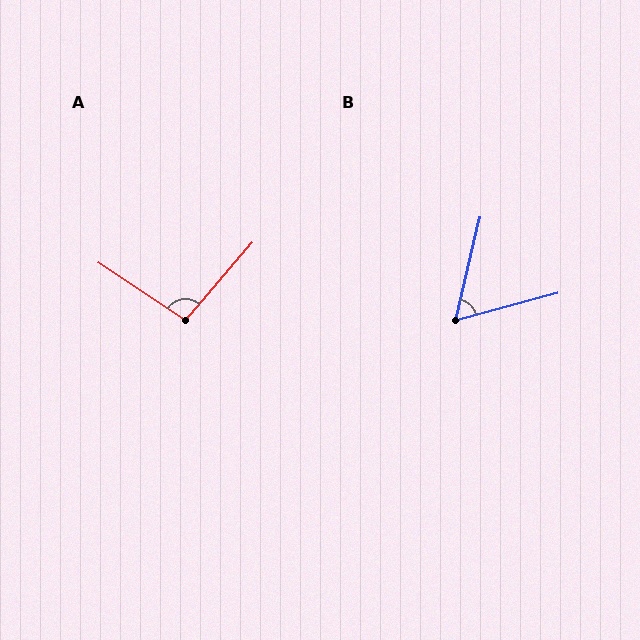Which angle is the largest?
A, at approximately 97 degrees.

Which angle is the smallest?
B, at approximately 62 degrees.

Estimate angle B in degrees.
Approximately 62 degrees.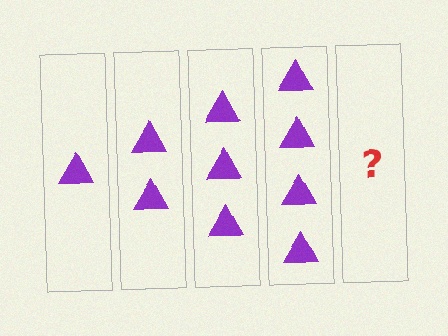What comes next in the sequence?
The next element should be 5 triangles.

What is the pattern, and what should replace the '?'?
The pattern is that each step adds one more triangle. The '?' should be 5 triangles.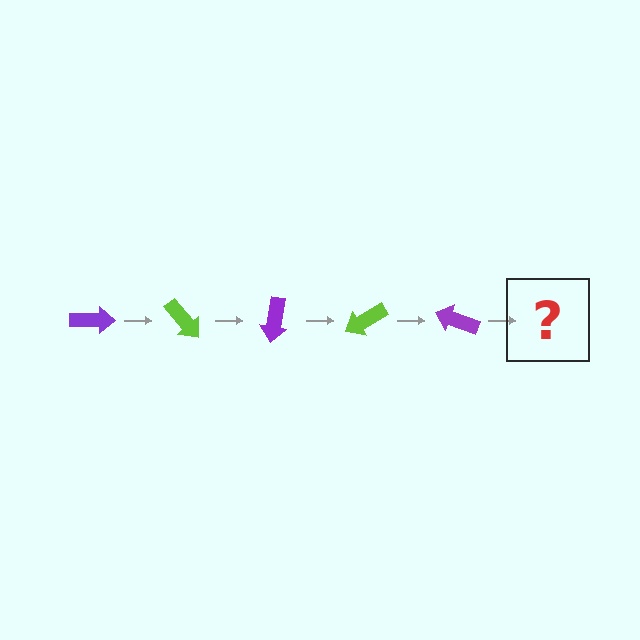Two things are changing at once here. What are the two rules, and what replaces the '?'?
The two rules are that it rotates 50 degrees each step and the color cycles through purple and lime. The '?' should be a lime arrow, rotated 250 degrees from the start.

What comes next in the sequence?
The next element should be a lime arrow, rotated 250 degrees from the start.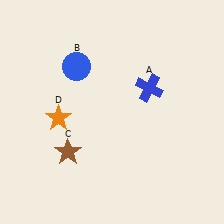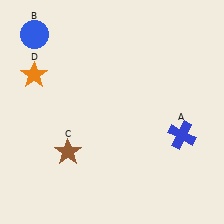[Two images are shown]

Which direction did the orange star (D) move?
The orange star (D) moved up.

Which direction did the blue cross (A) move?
The blue cross (A) moved down.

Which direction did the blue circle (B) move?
The blue circle (B) moved left.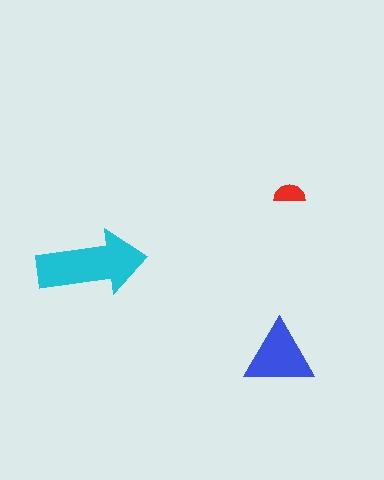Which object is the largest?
The cyan arrow.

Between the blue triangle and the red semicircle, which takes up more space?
The blue triangle.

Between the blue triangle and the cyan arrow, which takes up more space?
The cyan arrow.